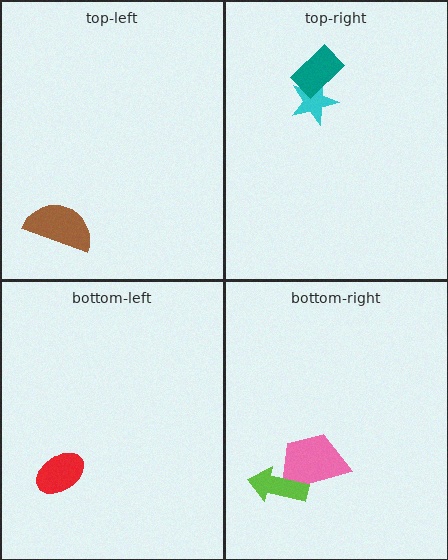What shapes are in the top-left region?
The brown semicircle.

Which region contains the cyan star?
The top-right region.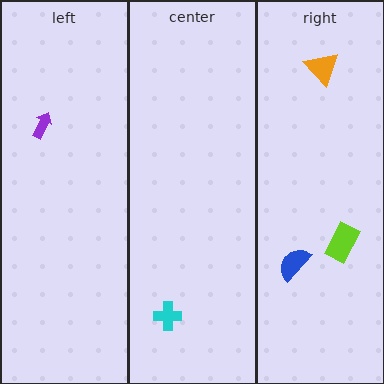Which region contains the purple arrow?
The left region.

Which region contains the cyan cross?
The center region.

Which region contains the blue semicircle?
The right region.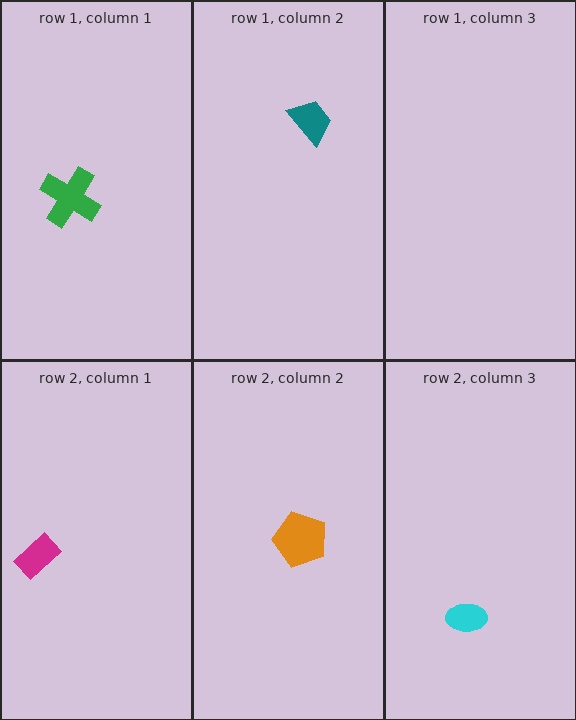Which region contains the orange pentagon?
The row 2, column 2 region.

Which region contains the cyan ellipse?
The row 2, column 3 region.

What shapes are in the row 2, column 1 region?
The magenta rectangle.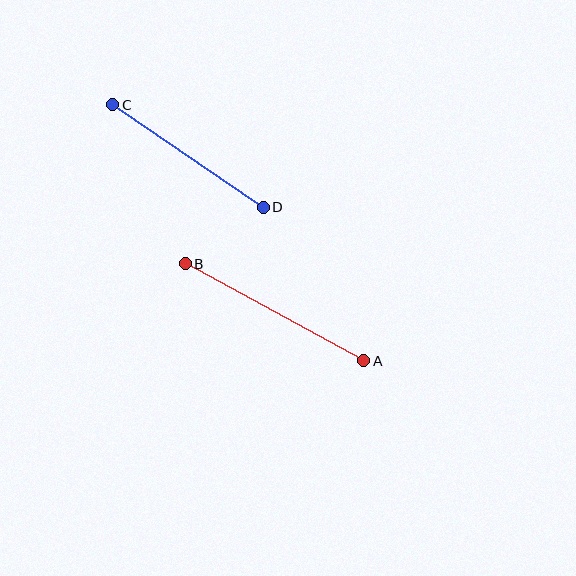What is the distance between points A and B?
The distance is approximately 203 pixels.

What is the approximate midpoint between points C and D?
The midpoint is at approximately (188, 156) pixels.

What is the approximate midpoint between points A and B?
The midpoint is at approximately (274, 312) pixels.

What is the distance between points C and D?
The distance is approximately 182 pixels.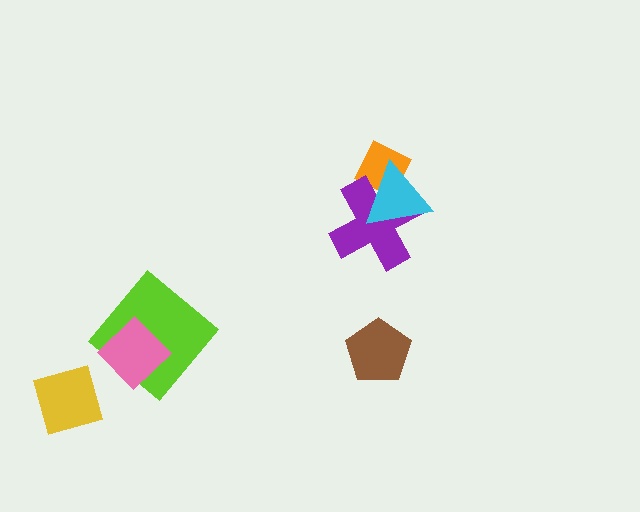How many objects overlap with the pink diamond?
1 object overlaps with the pink diamond.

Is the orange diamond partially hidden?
Yes, it is partially covered by another shape.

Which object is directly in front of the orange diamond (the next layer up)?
The purple cross is directly in front of the orange diamond.